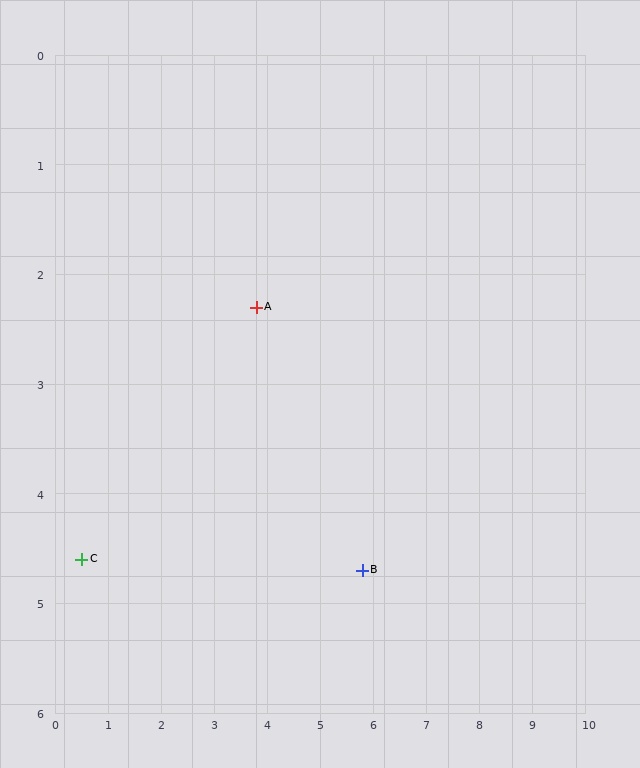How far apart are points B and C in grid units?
Points B and C are about 5.3 grid units apart.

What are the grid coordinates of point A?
Point A is at approximately (3.8, 2.3).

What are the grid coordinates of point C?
Point C is at approximately (0.5, 4.6).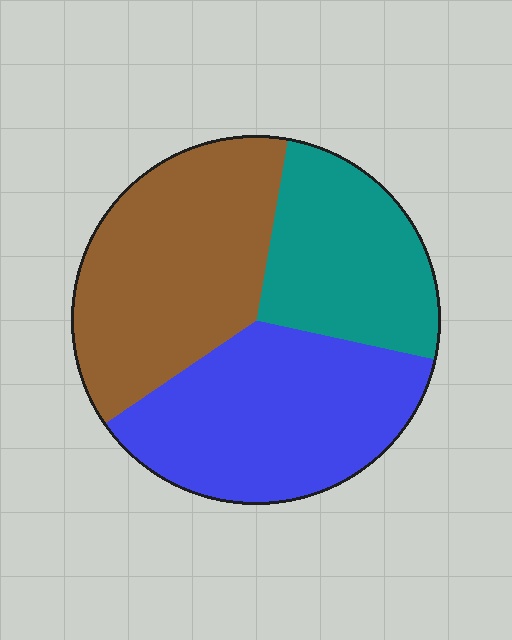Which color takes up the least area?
Teal, at roughly 25%.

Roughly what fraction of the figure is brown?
Brown covers about 35% of the figure.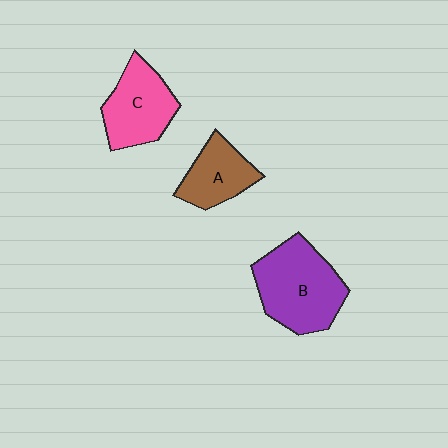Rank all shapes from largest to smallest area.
From largest to smallest: B (purple), C (pink), A (brown).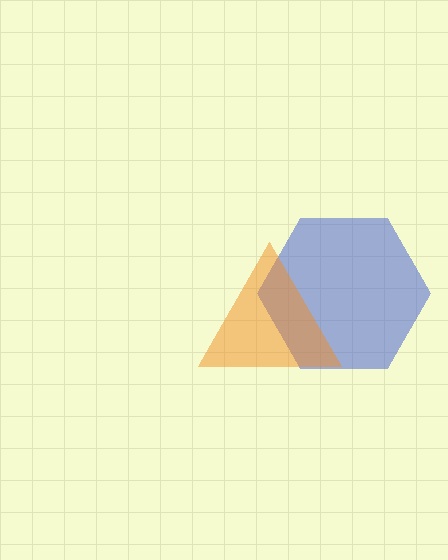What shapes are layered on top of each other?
The layered shapes are: a blue hexagon, an orange triangle.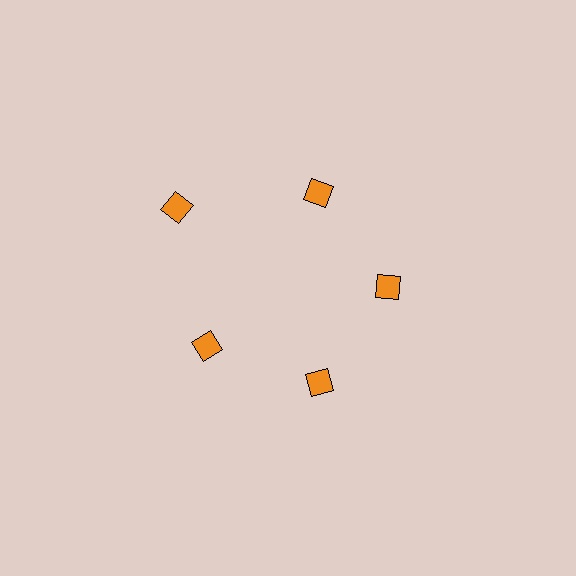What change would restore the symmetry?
The symmetry would be restored by moving it inward, back onto the ring so that all 5 diamonds sit at equal angles and equal distance from the center.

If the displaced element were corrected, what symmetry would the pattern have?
It would have 5-fold rotational symmetry — the pattern would map onto itself every 72 degrees.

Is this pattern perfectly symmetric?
No. The 5 orange diamonds are arranged in a ring, but one element near the 10 o'clock position is pushed outward from the center, breaking the 5-fold rotational symmetry.